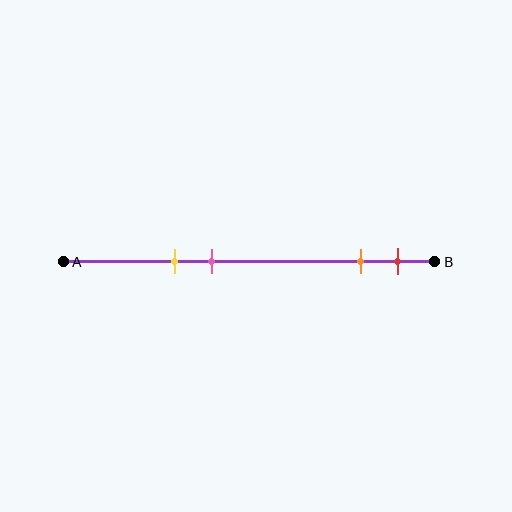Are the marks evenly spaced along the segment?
No, the marks are not evenly spaced.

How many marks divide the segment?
There are 4 marks dividing the segment.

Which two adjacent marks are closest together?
The orange and red marks are the closest adjacent pair.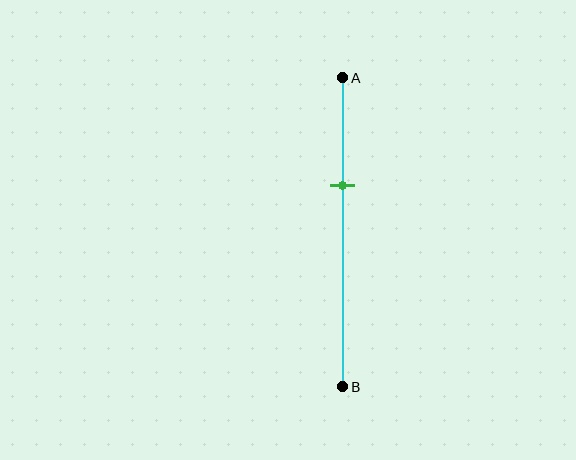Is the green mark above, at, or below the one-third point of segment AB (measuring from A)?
The green mark is approximately at the one-third point of segment AB.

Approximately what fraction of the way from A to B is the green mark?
The green mark is approximately 35% of the way from A to B.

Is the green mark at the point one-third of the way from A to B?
Yes, the mark is approximately at the one-third point.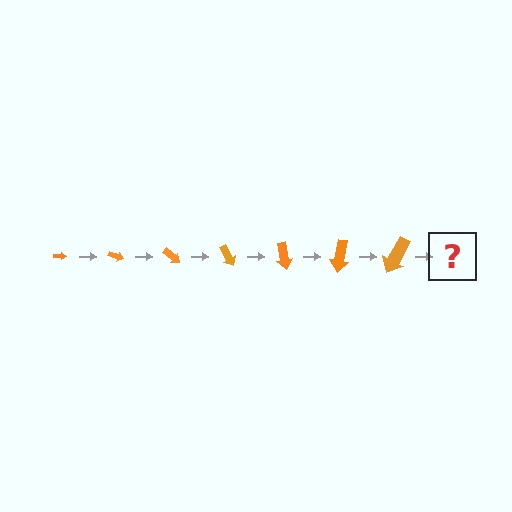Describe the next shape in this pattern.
It should be an arrow, larger than the previous one and rotated 140 degrees from the start.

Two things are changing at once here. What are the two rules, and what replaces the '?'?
The two rules are that the arrow grows larger each step and it rotates 20 degrees each step. The '?' should be an arrow, larger than the previous one and rotated 140 degrees from the start.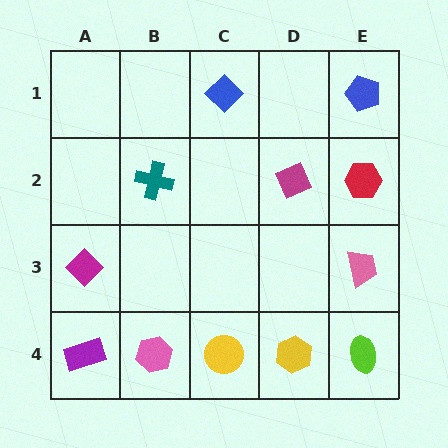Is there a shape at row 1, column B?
No, that cell is empty.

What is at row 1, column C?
A blue diamond.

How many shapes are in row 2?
3 shapes.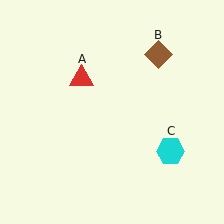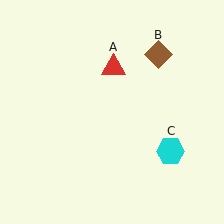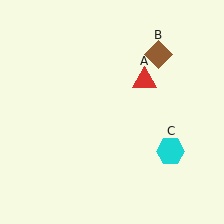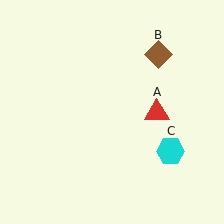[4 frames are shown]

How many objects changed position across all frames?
1 object changed position: red triangle (object A).